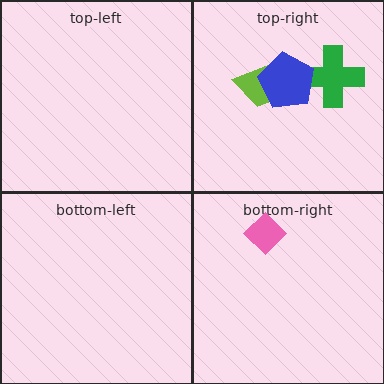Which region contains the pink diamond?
The bottom-right region.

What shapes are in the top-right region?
The green cross, the lime trapezoid, the blue pentagon.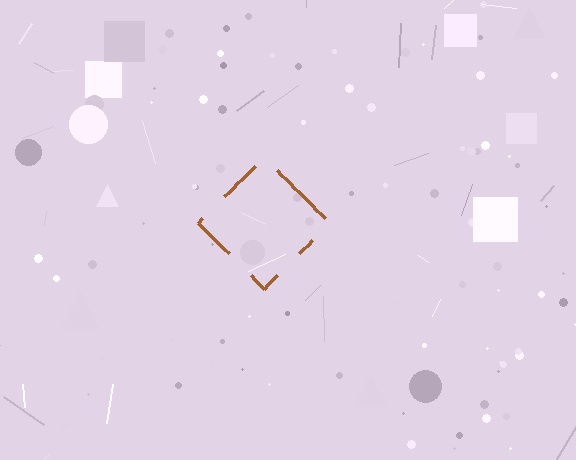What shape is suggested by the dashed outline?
The dashed outline suggests a diamond.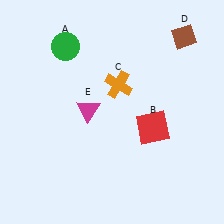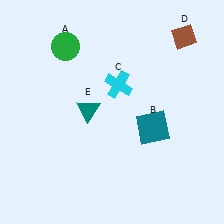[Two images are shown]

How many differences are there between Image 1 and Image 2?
There are 3 differences between the two images.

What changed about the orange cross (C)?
In Image 1, C is orange. In Image 2, it changed to cyan.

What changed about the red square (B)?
In Image 1, B is red. In Image 2, it changed to teal.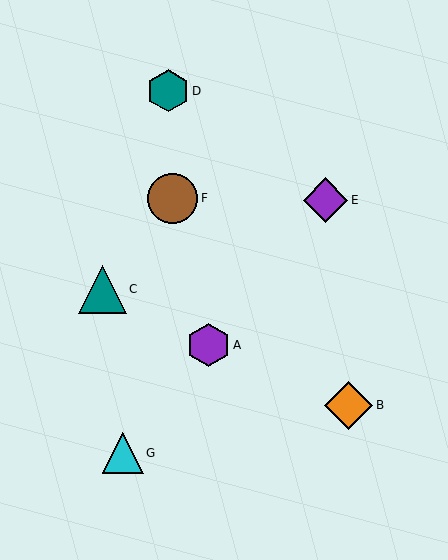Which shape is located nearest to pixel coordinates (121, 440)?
The cyan triangle (labeled G) at (123, 453) is nearest to that location.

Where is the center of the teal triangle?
The center of the teal triangle is at (102, 289).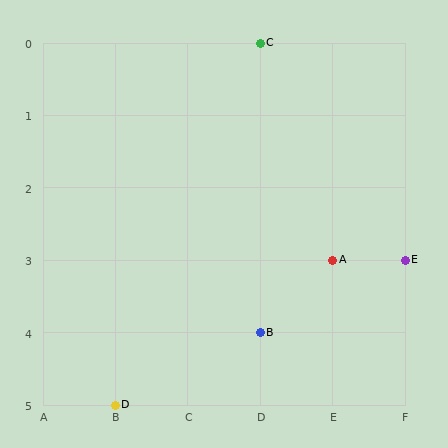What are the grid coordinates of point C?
Point C is at grid coordinates (D, 0).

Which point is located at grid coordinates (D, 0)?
Point C is at (D, 0).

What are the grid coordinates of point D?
Point D is at grid coordinates (B, 5).